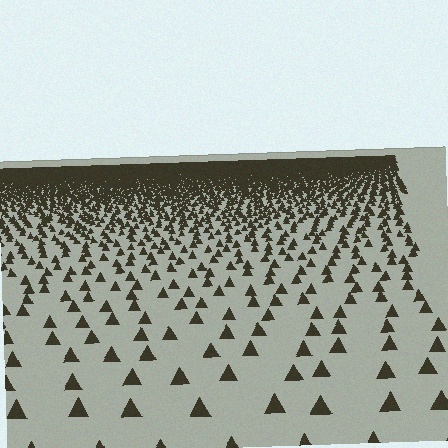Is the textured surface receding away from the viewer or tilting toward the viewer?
The surface is receding away from the viewer. Texture elements get smaller and denser toward the top.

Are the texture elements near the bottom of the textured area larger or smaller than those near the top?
Larger. Near the bottom, elements are closer to the viewer and appear at a bigger on-screen size.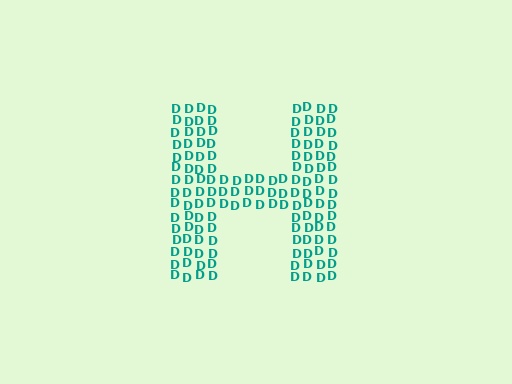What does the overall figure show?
The overall figure shows the letter H.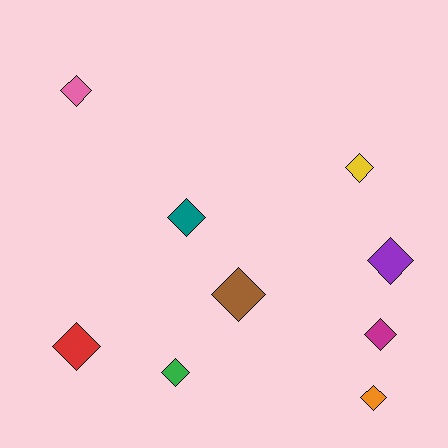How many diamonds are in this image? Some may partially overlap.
There are 9 diamonds.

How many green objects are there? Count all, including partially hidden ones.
There is 1 green object.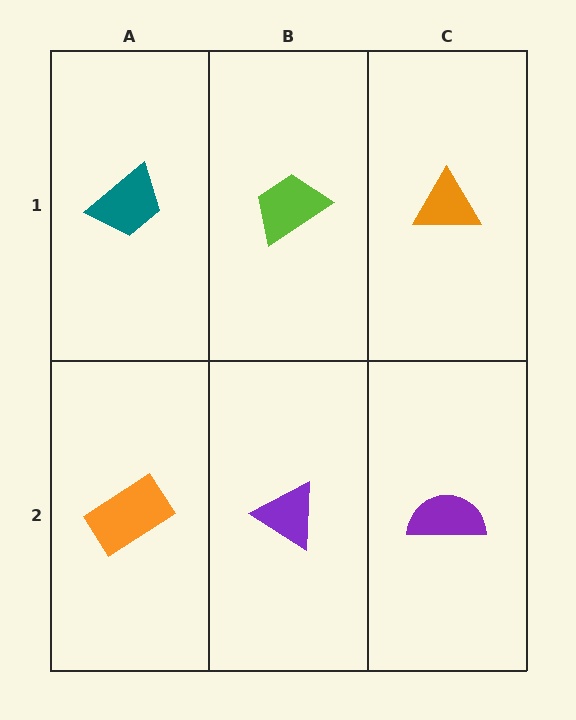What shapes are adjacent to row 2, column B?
A lime trapezoid (row 1, column B), an orange rectangle (row 2, column A), a purple semicircle (row 2, column C).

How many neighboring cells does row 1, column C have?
2.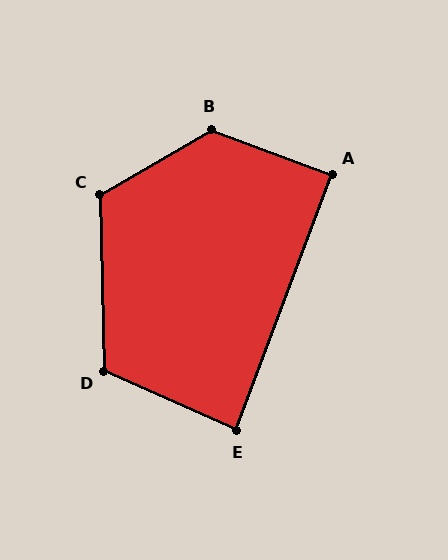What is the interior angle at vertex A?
Approximately 90 degrees (approximately right).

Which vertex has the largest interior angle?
B, at approximately 129 degrees.